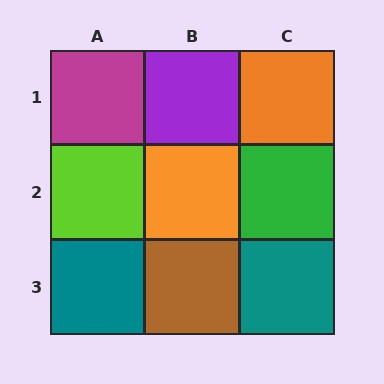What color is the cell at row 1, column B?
Purple.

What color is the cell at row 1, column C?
Orange.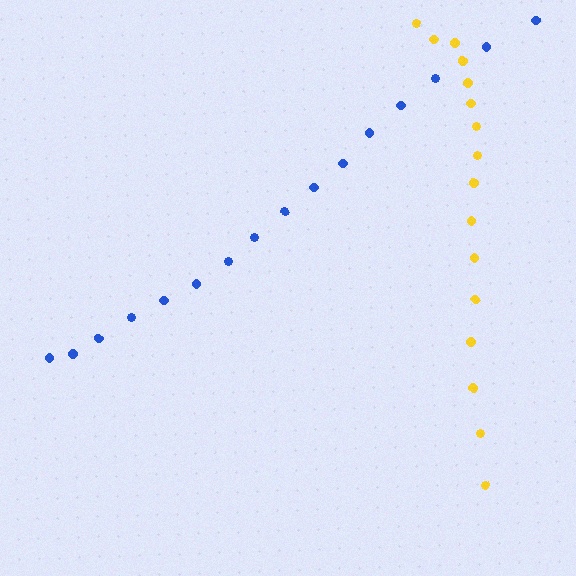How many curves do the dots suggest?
There are 2 distinct paths.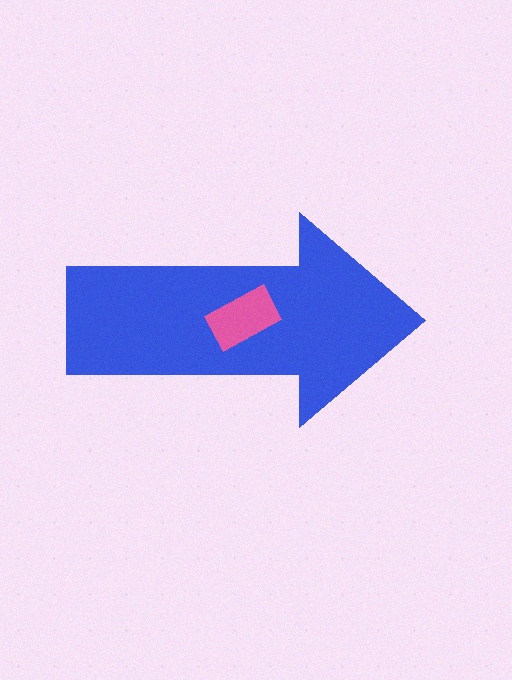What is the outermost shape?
The blue arrow.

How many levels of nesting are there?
2.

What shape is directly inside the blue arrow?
The pink rectangle.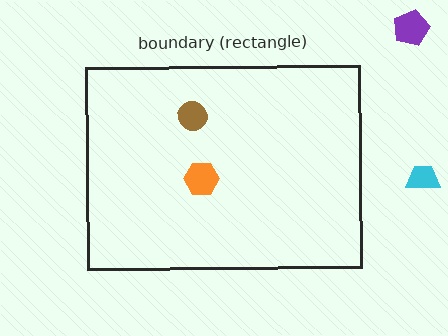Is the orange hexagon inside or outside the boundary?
Inside.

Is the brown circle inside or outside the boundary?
Inside.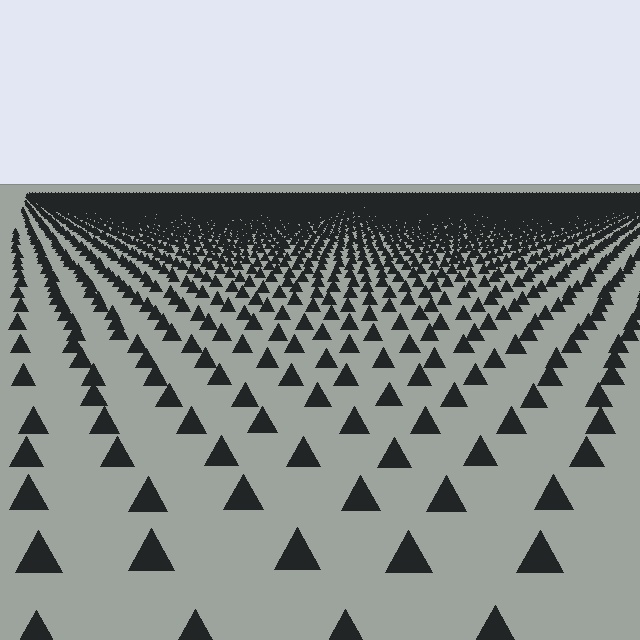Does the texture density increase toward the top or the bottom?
Density increases toward the top.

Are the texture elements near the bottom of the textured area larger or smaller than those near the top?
Larger. Near the bottom, elements are closer to the viewer and appear at a bigger on-screen size.